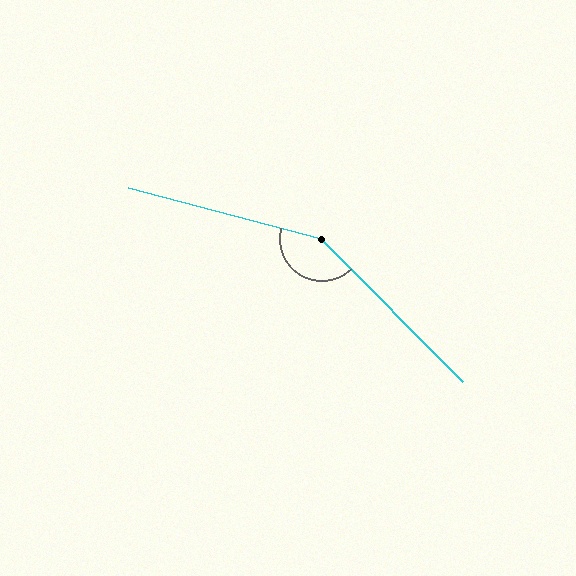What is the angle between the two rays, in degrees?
Approximately 149 degrees.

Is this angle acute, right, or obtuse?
It is obtuse.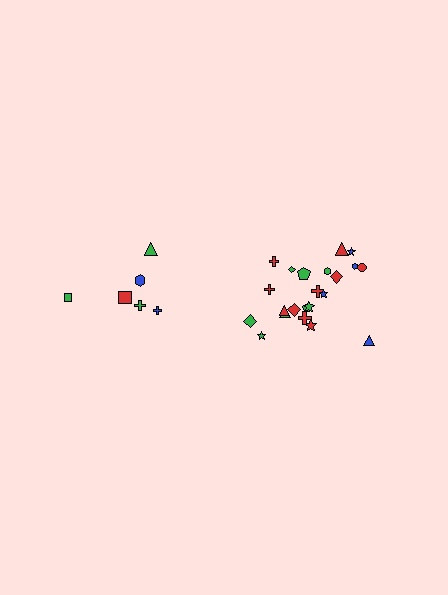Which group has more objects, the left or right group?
The right group.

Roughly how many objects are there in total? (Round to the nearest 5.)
Roughly 30 objects in total.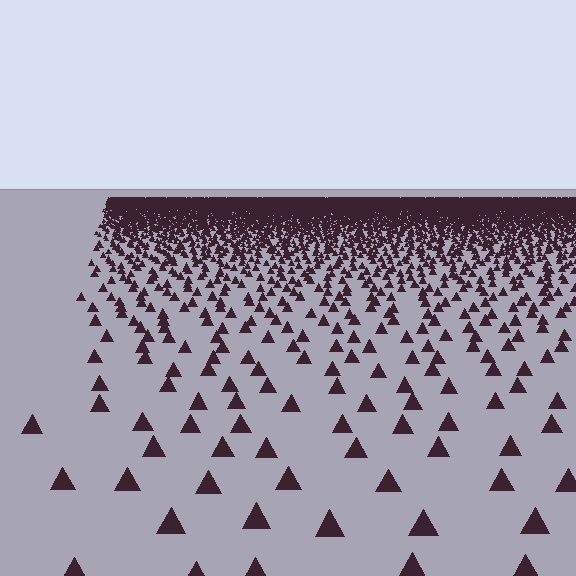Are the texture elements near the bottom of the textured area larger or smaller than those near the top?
Larger. Near the bottom, elements are closer to the viewer and appear at a bigger on-screen size.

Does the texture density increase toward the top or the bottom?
Density increases toward the top.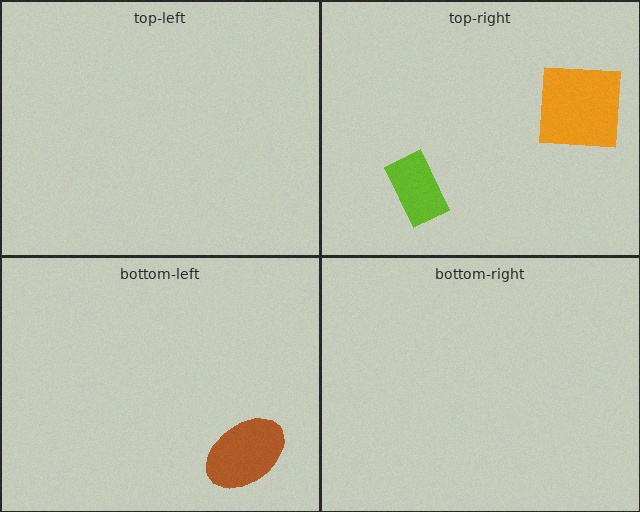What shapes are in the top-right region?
The lime rectangle, the orange square.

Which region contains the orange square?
The top-right region.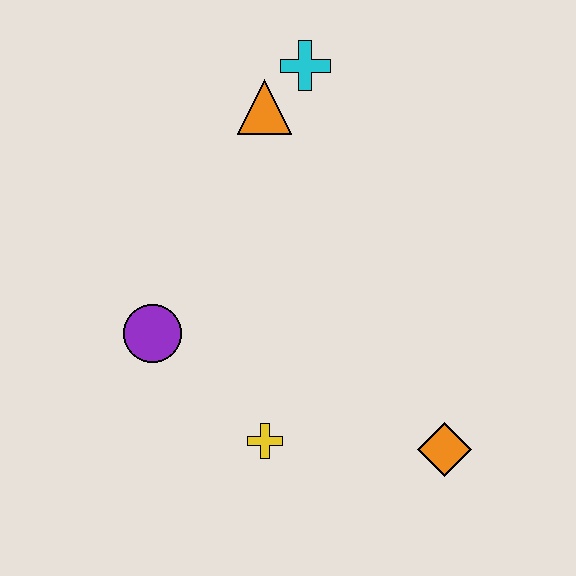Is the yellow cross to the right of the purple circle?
Yes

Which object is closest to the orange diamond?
The yellow cross is closest to the orange diamond.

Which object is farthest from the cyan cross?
The orange diamond is farthest from the cyan cross.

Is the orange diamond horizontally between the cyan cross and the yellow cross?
No